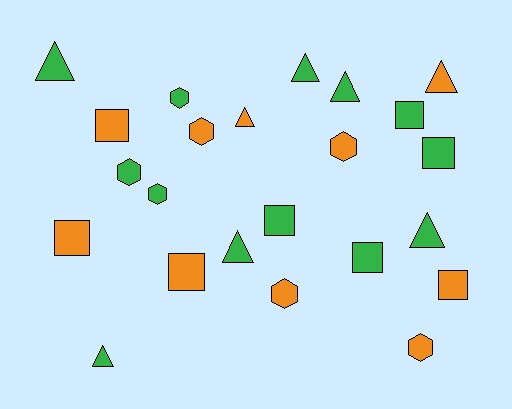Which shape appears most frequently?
Square, with 8 objects.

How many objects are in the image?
There are 23 objects.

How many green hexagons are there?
There are 3 green hexagons.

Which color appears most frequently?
Green, with 13 objects.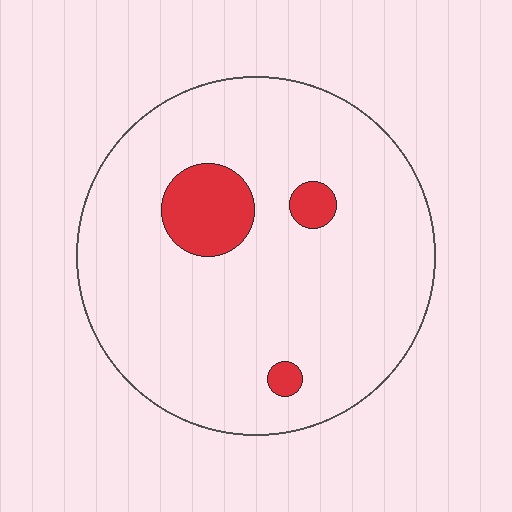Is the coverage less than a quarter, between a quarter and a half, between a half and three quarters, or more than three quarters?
Less than a quarter.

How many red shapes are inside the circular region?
3.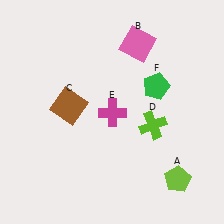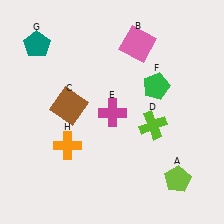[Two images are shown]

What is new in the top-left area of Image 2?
A teal pentagon (G) was added in the top-left area of Image 2.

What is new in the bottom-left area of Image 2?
An orange cross (H) was added in the bottom-left area of Image 2.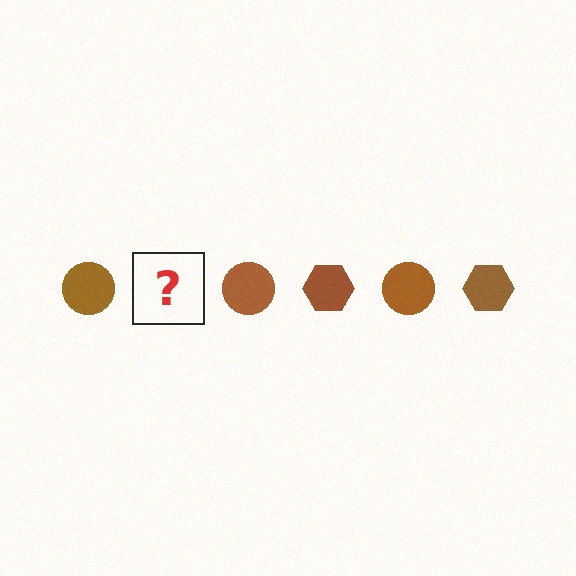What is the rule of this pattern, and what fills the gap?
The rule is that the pattern cycles through circle, hexagon shapes in brown. The gap should be filled with a brown hexagon.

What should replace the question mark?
The question mark should be replaced with a brown hexagon.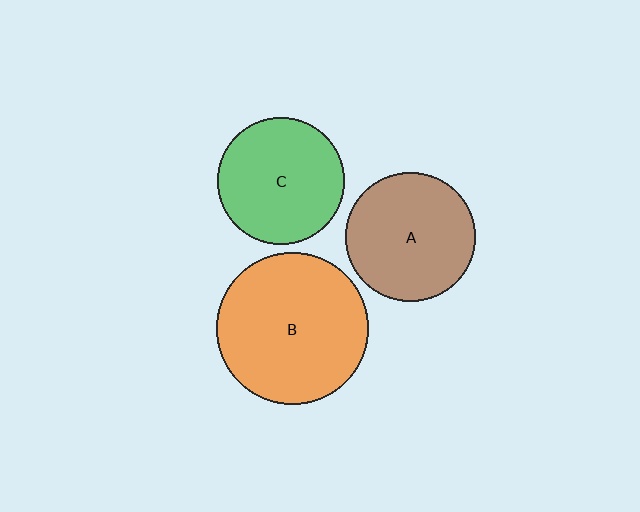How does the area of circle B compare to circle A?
Approximately 1.4 times.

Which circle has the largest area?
Circle B (orange).